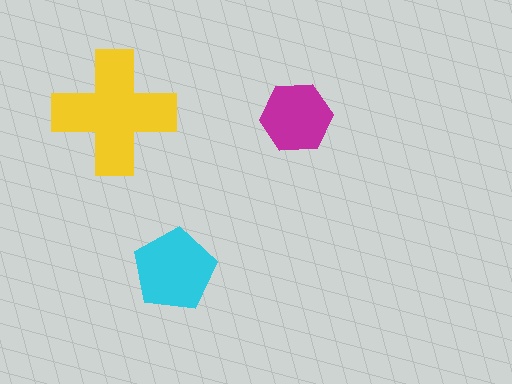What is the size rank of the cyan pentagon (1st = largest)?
2nd.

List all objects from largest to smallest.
The yellow cross, the cyan pentagon, the magenta hexagon.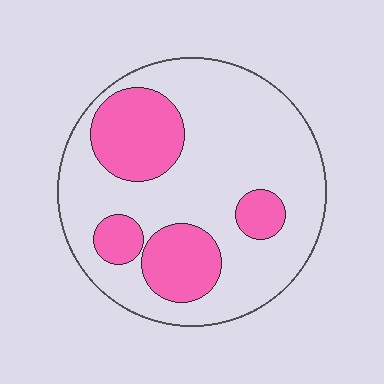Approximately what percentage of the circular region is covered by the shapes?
Approximately 30%.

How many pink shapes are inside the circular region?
4.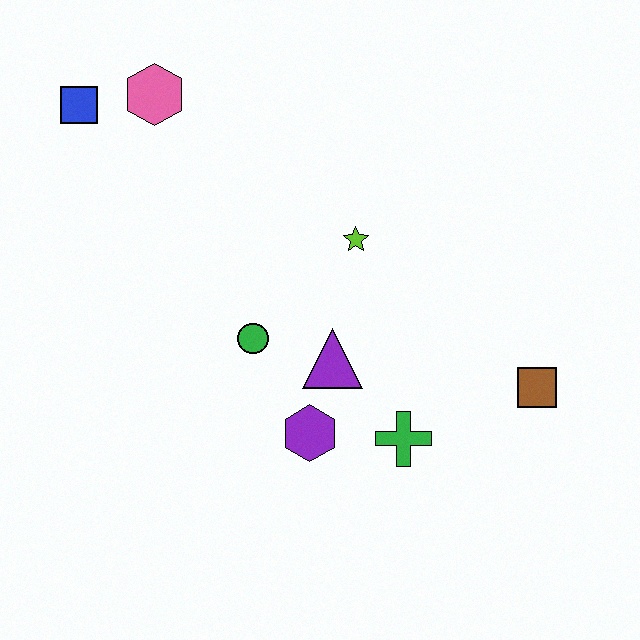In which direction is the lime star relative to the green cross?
The lime star is above the green cross.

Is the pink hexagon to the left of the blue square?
No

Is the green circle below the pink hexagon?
Yes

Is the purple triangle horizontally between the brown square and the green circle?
Yes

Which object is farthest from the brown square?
The blue square is farthest from the brown square.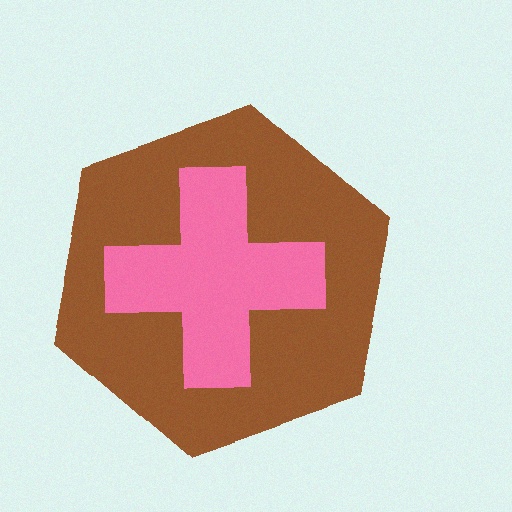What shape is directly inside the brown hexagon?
The pink cross.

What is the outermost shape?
The brown hexagon.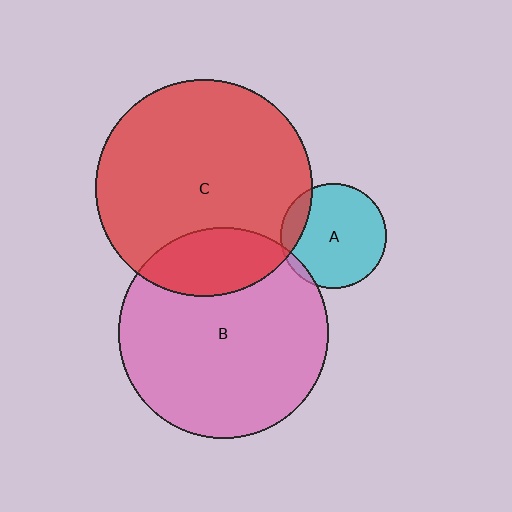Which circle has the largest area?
Circle C (red).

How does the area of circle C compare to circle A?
Approximately 4.2 times.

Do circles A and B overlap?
Yes.